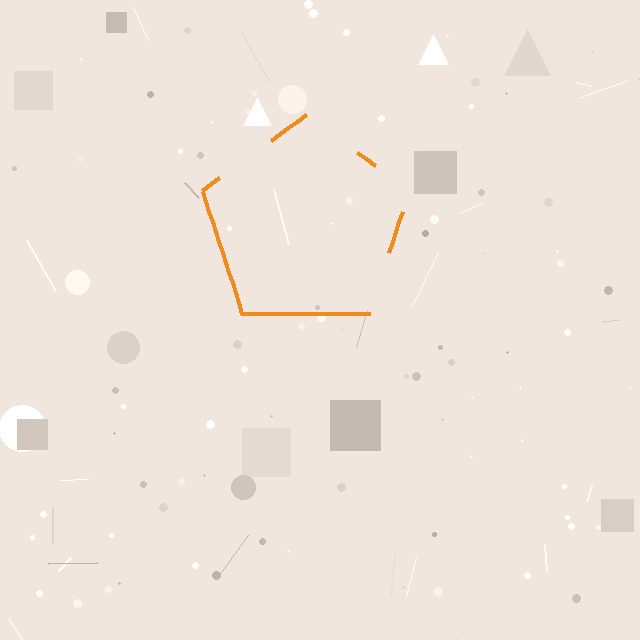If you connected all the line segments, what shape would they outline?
They would outline a pentagon.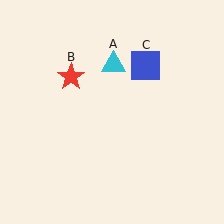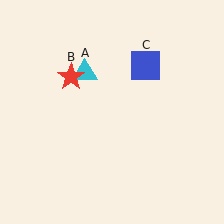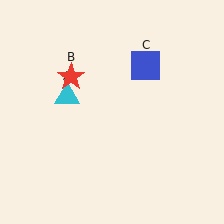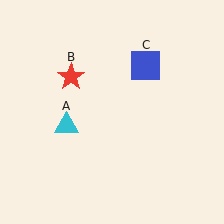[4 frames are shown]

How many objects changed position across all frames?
1 object changed position: cyan triangle (object A).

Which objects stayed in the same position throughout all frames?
Red star (object B) and blue square (object C) remained stationary.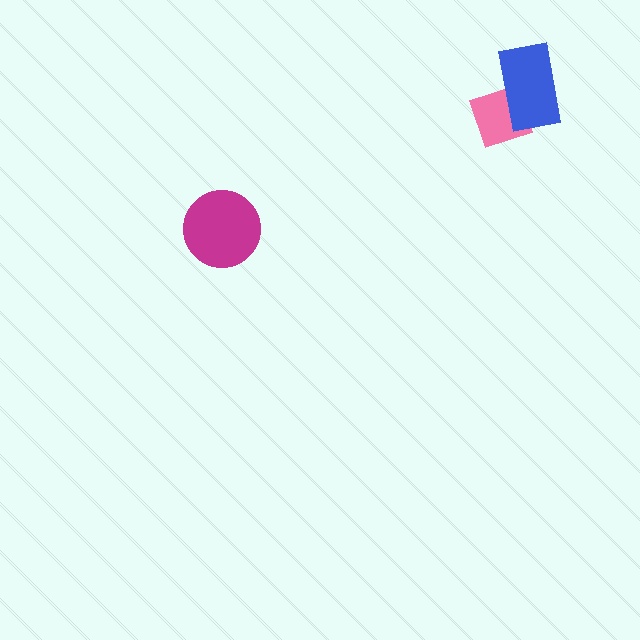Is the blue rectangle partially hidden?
No, no other shape covers it.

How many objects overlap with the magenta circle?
0 objects overlap with the magenta circle.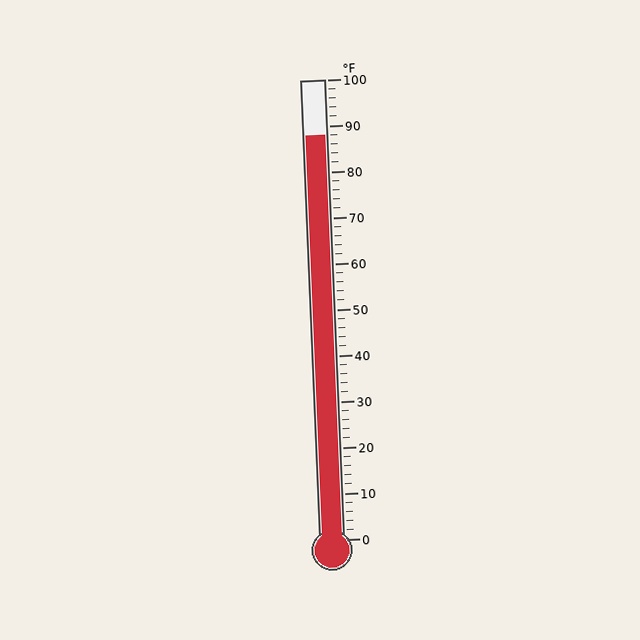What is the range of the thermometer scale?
The thermometer scale ranges from 0°F to 100°F.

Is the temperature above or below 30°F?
The temperature is above 30°F.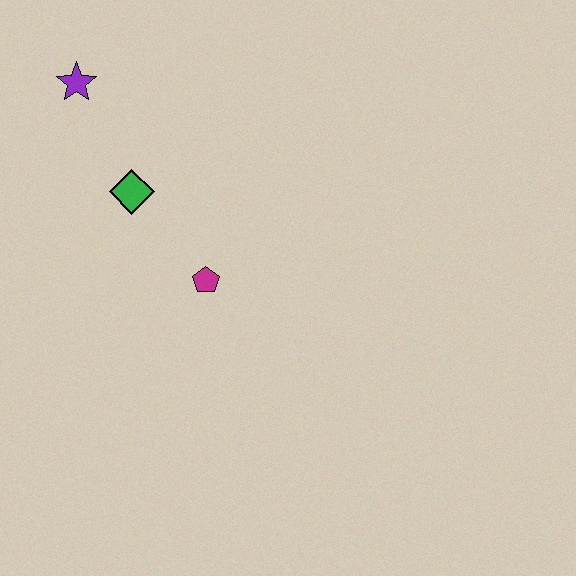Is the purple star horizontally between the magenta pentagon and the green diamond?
No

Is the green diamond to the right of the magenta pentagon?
No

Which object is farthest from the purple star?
The magenta pentagon is farthest from the purple star.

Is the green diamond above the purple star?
No